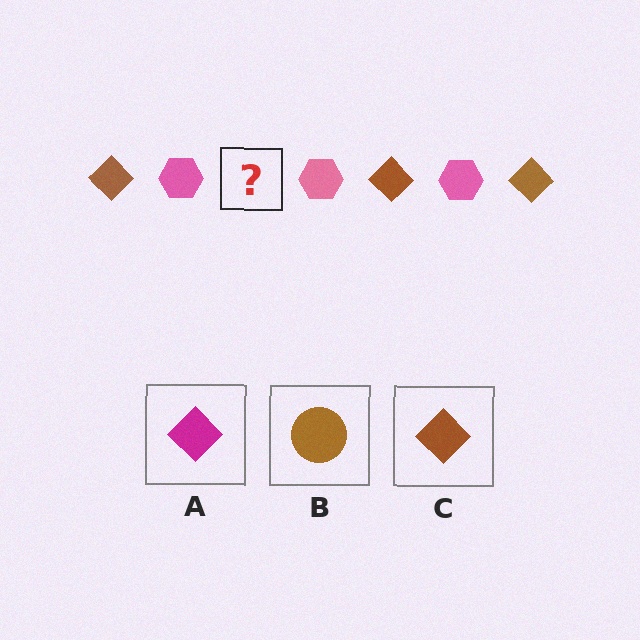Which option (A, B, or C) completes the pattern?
C.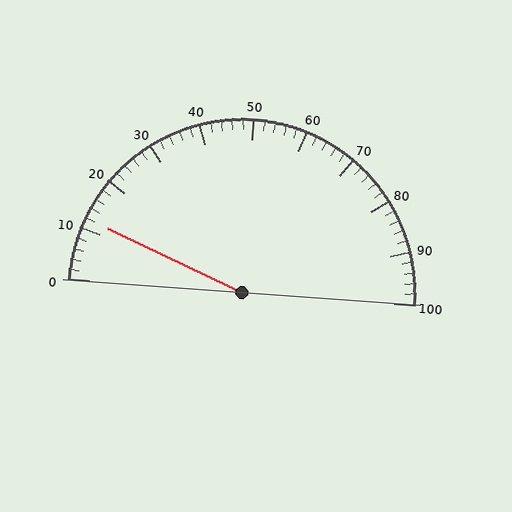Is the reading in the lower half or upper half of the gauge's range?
The reading is in the lower half of the range (0 to 100).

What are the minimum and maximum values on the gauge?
The gauge ranges from 0 to 100.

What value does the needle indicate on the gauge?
The needle indicates approximately 12.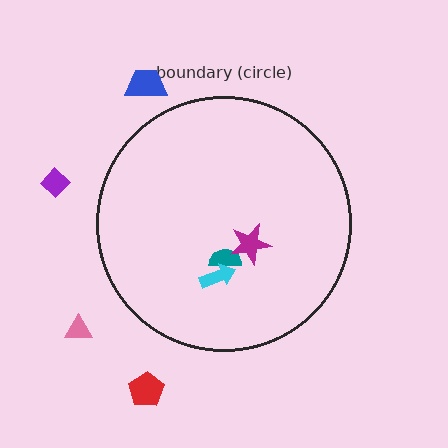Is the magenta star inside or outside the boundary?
Inside.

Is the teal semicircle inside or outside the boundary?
Inside.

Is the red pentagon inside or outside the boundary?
Outside.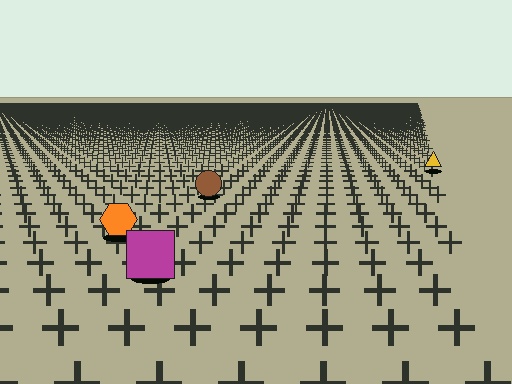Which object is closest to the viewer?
The magenta square is closest. The texture marks near it are larger and more spread out.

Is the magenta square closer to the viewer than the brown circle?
Yes. The magenta square is closer — you can tell from the texture gradient: the ground texture is coarser near it.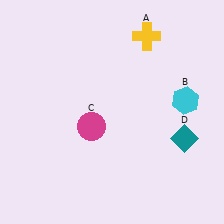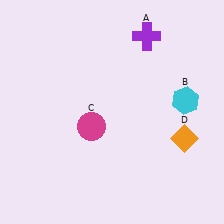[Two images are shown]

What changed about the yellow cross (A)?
In Image 1, A is yellow. In Image 2, it changed to purple.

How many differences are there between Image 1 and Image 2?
There are 2 differences between the two images.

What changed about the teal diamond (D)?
In Image 1, D is teal. In Image 2, it changed to orange.